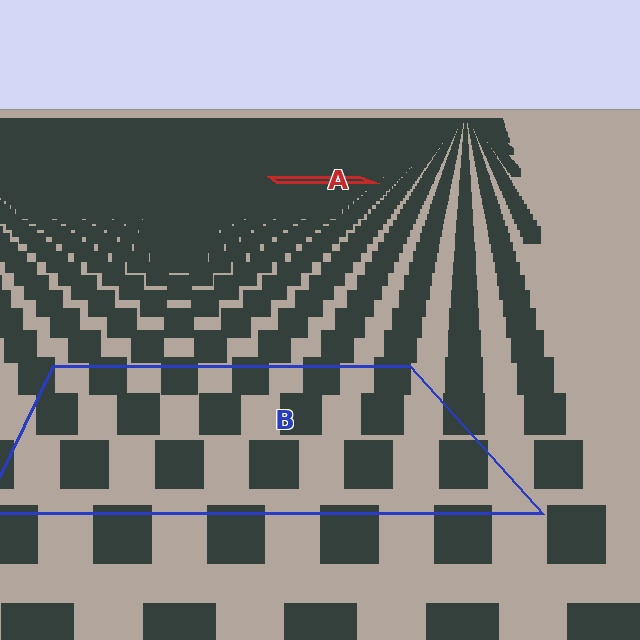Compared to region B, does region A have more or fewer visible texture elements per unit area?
Region A has more texture elements per unit area — they are packed more densely because it is farther away.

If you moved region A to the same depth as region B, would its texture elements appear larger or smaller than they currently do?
They would appear larger. At a closer depth, the same texture elements are projected at a bigger on-screen size.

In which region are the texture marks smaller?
The texture marks are smaller in region A, because it is farther away.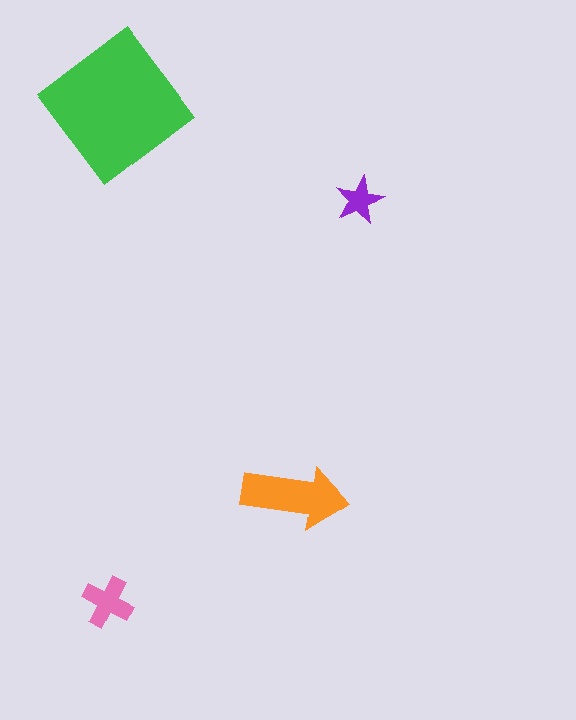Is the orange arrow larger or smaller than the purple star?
Larger.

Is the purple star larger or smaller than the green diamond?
Smaller.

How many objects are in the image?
There are 4 objects in the image.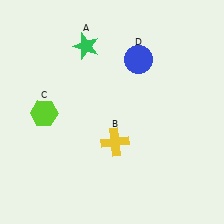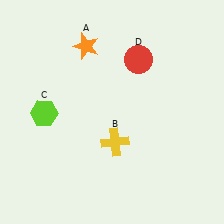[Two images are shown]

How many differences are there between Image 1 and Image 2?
There are 2 differences between the two images.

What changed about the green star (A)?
In Image 1, A is green. In Image 2, it changed to orange.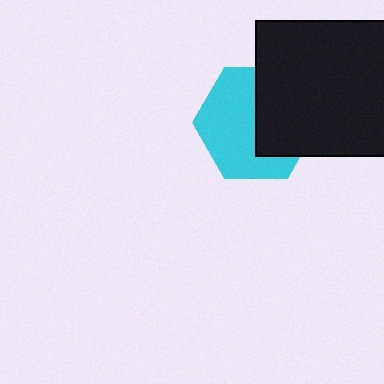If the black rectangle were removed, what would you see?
You would see the complete cyan hexagon.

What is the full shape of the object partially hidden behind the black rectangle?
The partially hidden object is a cyan hexagon.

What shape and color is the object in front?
The object in front is a black rectangle.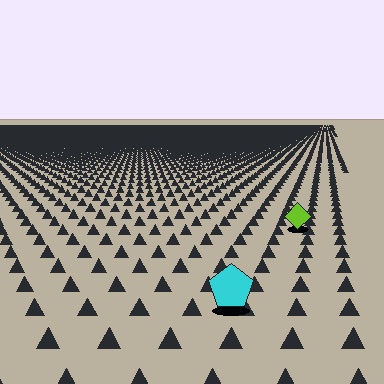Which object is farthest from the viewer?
The lime diamond is farthest from the viewer. It appears smaller and the ground texture around it is denser.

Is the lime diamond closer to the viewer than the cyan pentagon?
No. The cyan pentagon is closer — you can tell from the texture gradient: the ground texture is coarser near it.